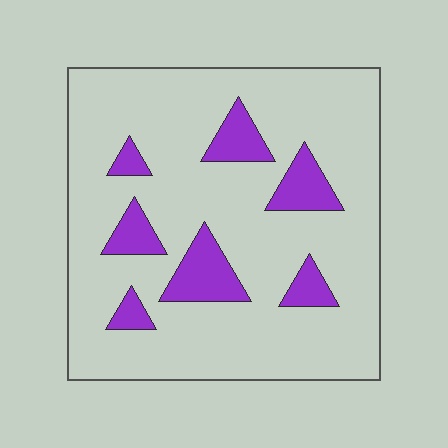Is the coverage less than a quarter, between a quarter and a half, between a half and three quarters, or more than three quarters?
Less than a quarter.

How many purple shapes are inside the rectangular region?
7.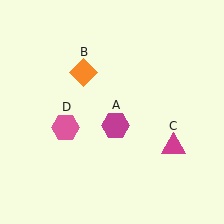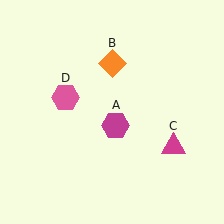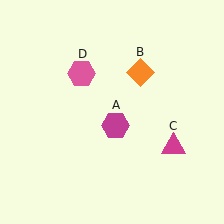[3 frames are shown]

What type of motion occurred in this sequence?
The orange diamond (object B), pink hexagon (object D) rotated clockwise around the center of the scene.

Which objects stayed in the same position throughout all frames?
Magenta hexagon (object A) and magenta triangle (object C) remained stationary.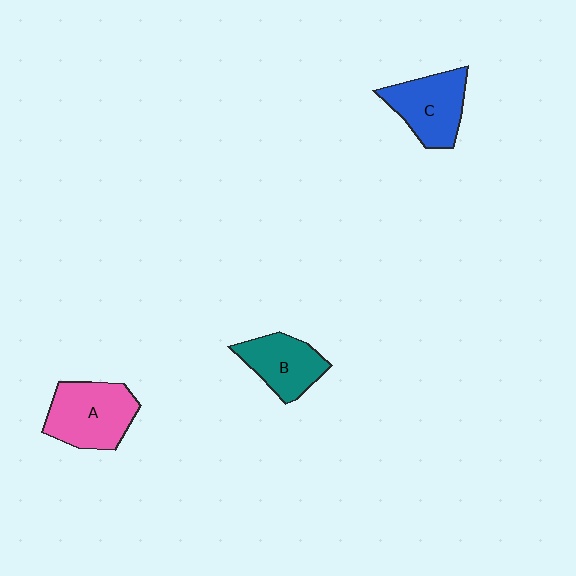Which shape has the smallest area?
Shape B (teal).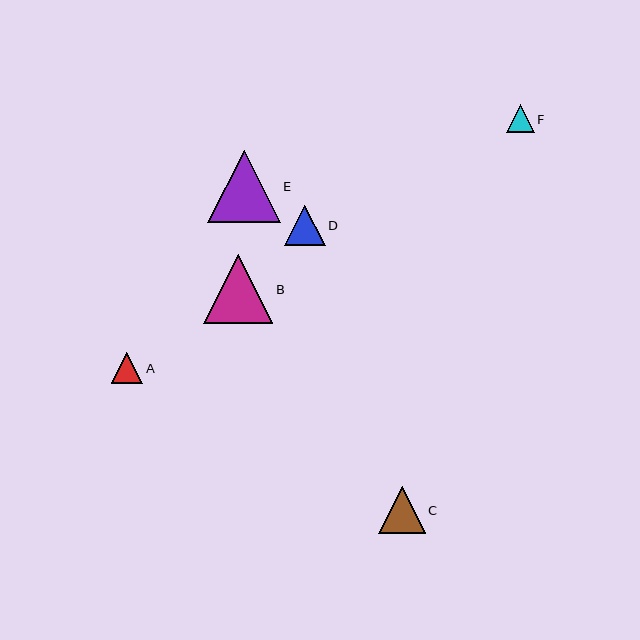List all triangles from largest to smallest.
From largest to smallest: E, B, C, D, A, F.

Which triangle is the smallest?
Triangle F is the smallest with a size of approximately 28 pixels.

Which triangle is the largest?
Triangle E is the largest with a size of approximately 73 pixels.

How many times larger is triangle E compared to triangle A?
Triangle E is approximately 2.3 times the size of triangle A.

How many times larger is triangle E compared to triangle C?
Triangle E is approximately 1.6 times the size of triangle C.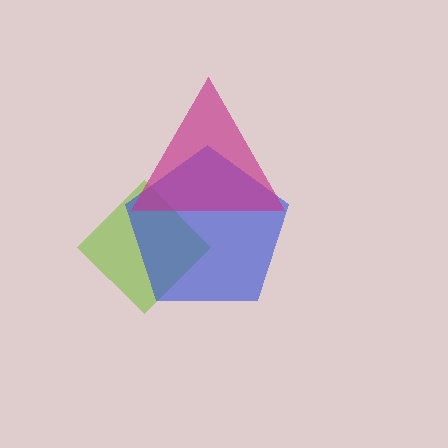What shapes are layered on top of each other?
The layered shapes are: a lime diamond, a blue pentagon, a magenta triangle.